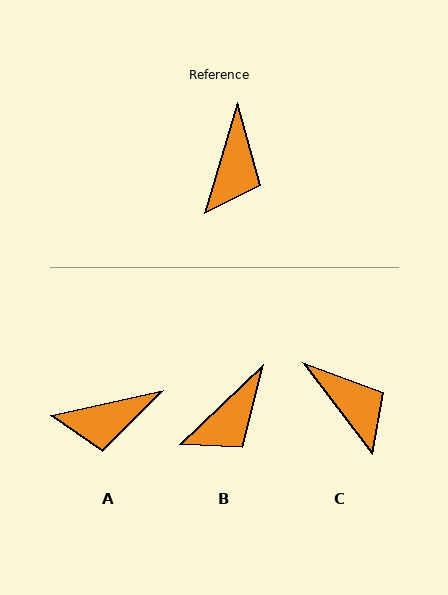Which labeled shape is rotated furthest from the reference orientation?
A, about 61 degrees away.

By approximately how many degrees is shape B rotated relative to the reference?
Approximately 30 degrees clockwise.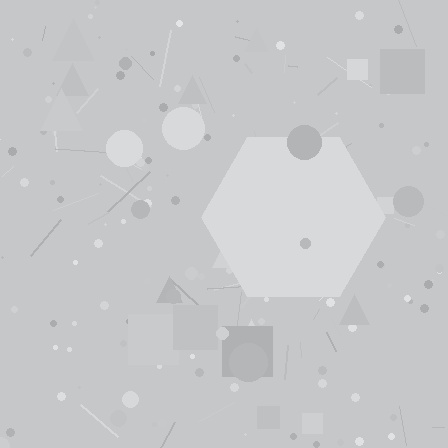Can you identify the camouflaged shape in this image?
The camouflaged shape is a hexagon.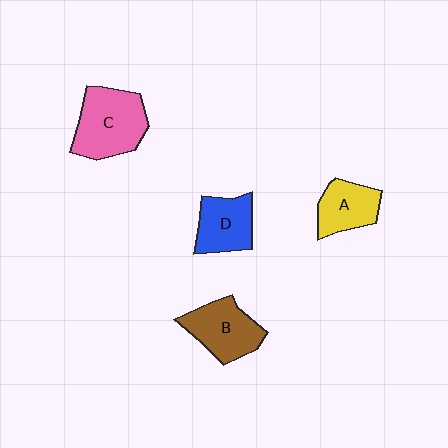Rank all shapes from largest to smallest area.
From largest to smallest: C (pink), B (brown), D (blue), A (yellow).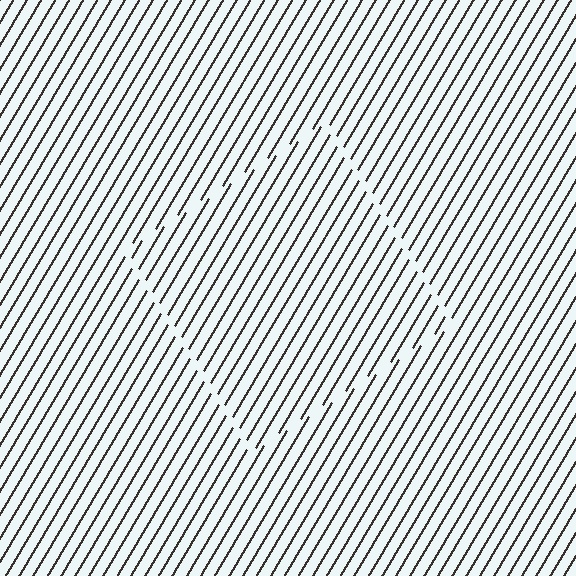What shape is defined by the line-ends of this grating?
An illusory square. The interior of the shape contains the same grating, shifted by half a period — the contour is defined by the phase discontinuity where line-ends from the inner and outer gratings abut.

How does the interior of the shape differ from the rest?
The interior of the shape contains the same grating, shifted by half a period — the contour is defined by the phase discontinuity where line-ends from the inner and outer gratings abut.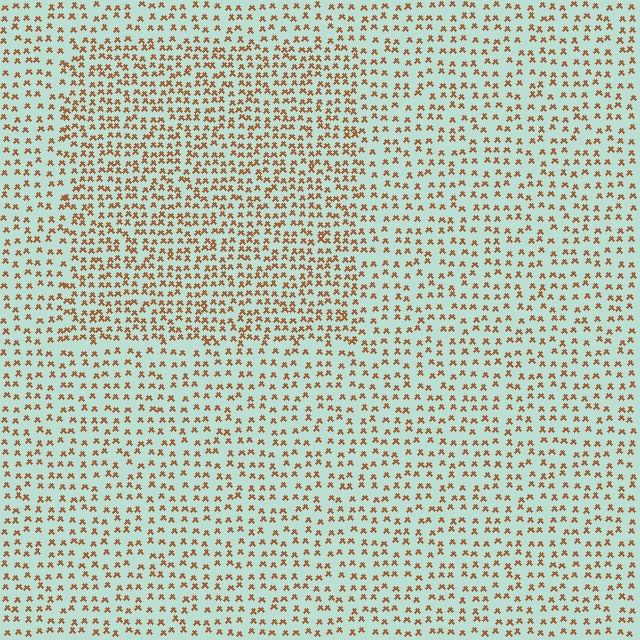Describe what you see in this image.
The image contains small brown elements arranged at two different densities. A rectangle-shaped region is visible where the elements are more densely packed than the surrounding area.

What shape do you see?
I see a rectangle.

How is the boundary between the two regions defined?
The boundary is defined by a change in element density (approximately 1.6x ratio). All elements are the same color, size, and shape.